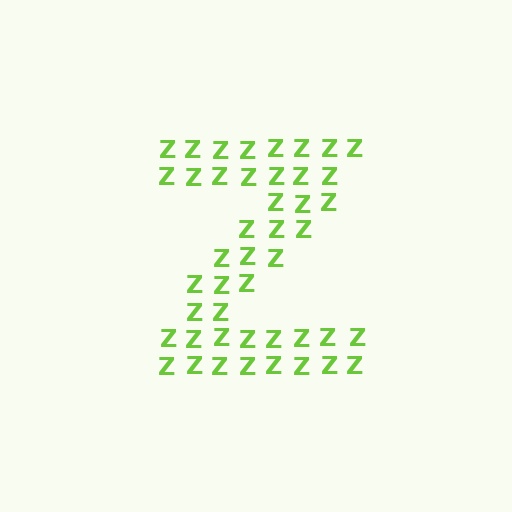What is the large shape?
The large shape is the letter Z.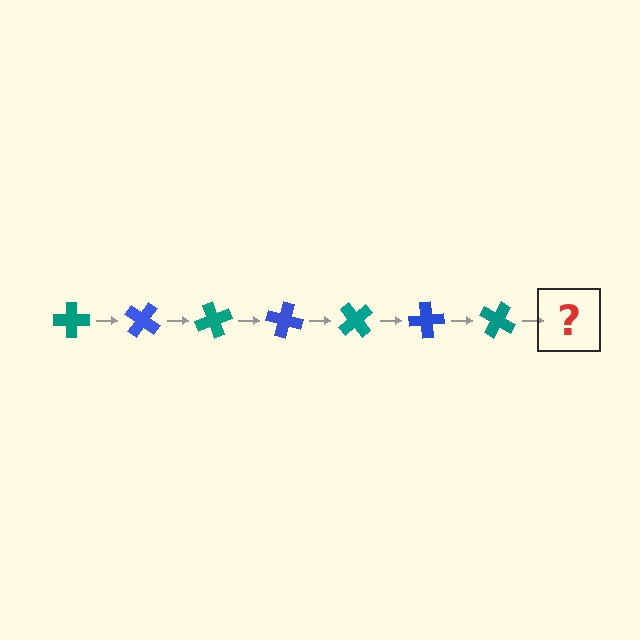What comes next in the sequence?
The next element should be a blue cross, rotated 245 degrees from the start.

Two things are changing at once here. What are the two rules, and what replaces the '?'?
The two rules are that it rotates 35 degrees each step and the color cycles through teal and blue. The '?' should be a blue cross, rotated 245 degrees from the start.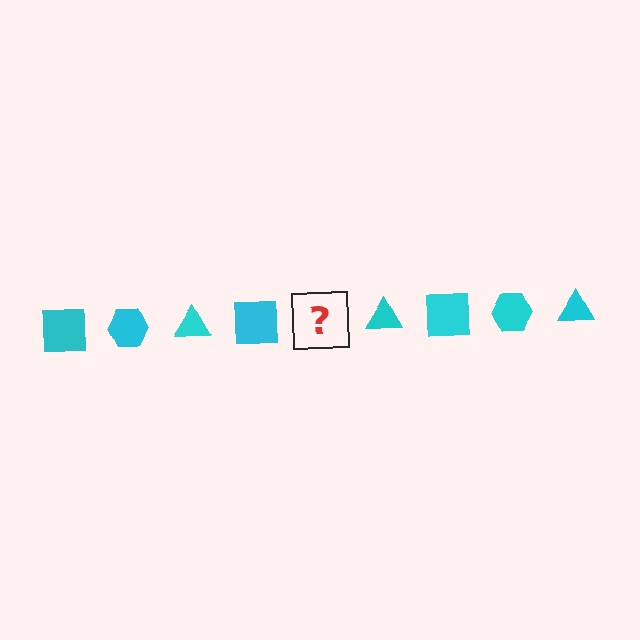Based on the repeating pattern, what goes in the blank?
The blank should be a cyan hexagon.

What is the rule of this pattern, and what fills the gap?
The rule is that the pattern cycles through square, hexagon, triangle shapes in cyan. The gap should be filled with a cyan hexagon.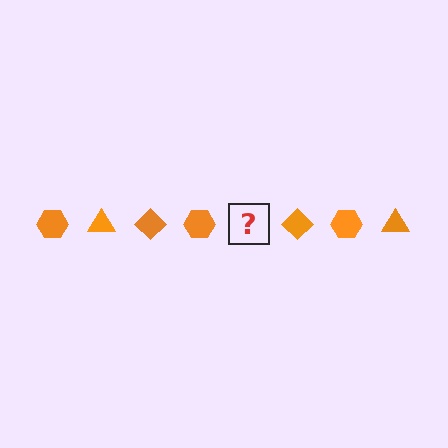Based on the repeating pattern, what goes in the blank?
The blank should be an orange triangle.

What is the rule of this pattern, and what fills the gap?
The rule is that the pattern cycles through hexagon, triangle, diamond shapes in orange. The gap should be filled with an orange triangle.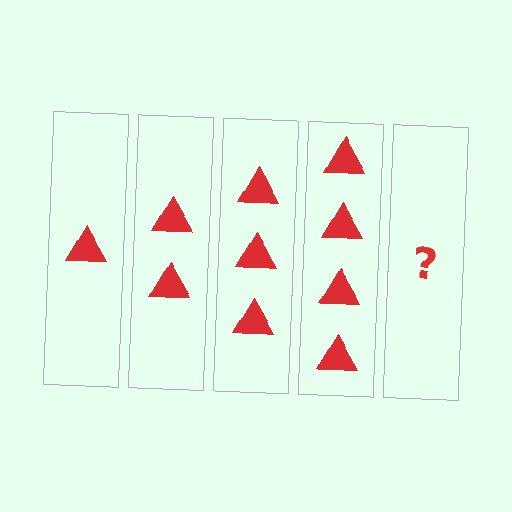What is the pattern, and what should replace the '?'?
The pattern is that each step adds one more triangle. The '?' should be 5 triangles.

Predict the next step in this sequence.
The next step is 5 triangles.